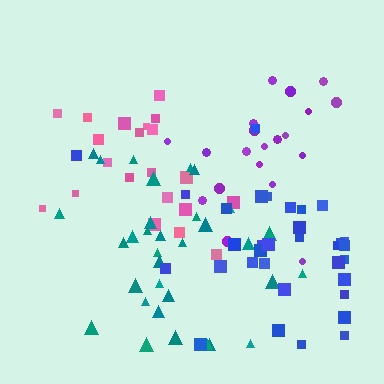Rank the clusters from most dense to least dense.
pink, teal, blue, purple.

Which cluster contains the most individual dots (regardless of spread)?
Teal (34).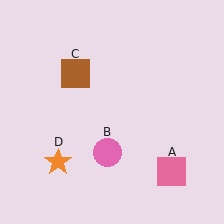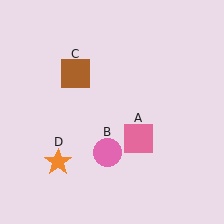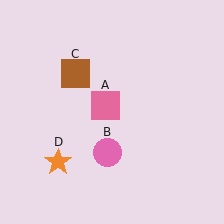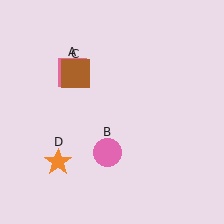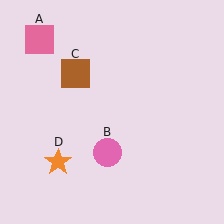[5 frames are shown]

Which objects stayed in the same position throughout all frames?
Pink circle (object B) and brown square (object C) and orange star (object D) remained stationary.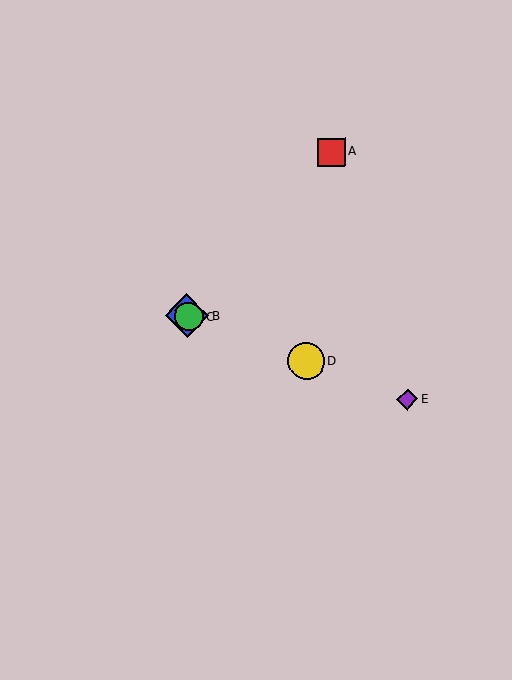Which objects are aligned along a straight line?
Objects B, C, D, E are aligned along a straight line.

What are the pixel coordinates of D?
Object D is at (306, 361).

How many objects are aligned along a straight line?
4 objects (B, C, D, E) are aligned along a straight line.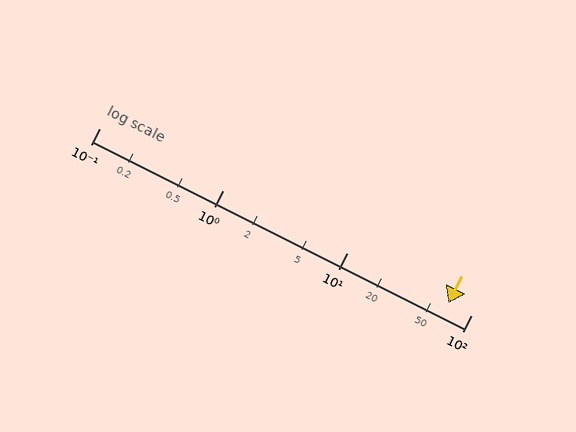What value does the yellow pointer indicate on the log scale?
The pointer indicates approximately 66.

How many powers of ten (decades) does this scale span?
The scale spans 3 decades, from 0.1 to 100.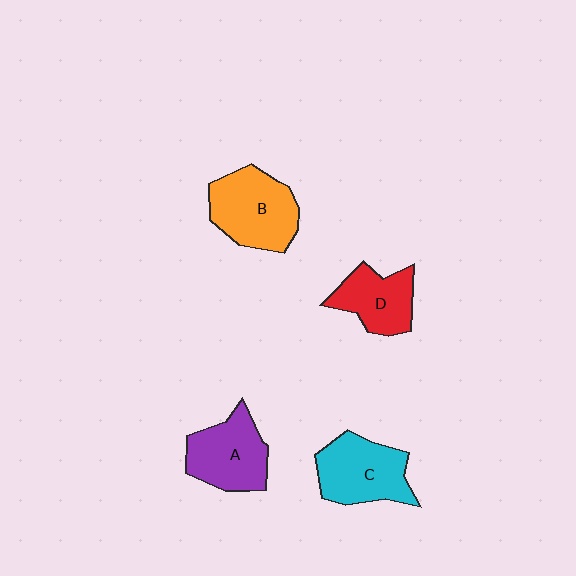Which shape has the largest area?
Shape B (orange).